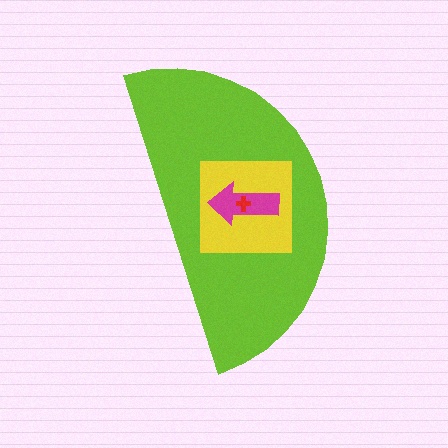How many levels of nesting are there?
4.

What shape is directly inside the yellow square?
The magenta arrow.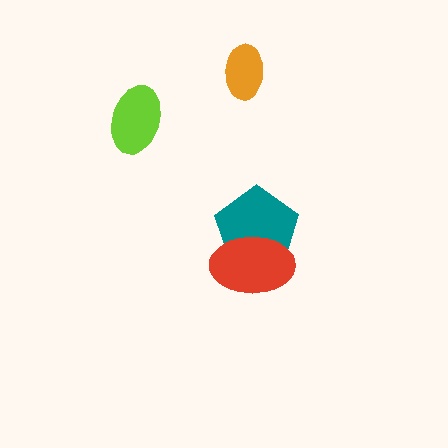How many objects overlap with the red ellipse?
1 object overlaps with the red ellipse.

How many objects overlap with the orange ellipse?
0 objects overlap with the orange ellipse.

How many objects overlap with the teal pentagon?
1 object overlaps with the teal pentagon.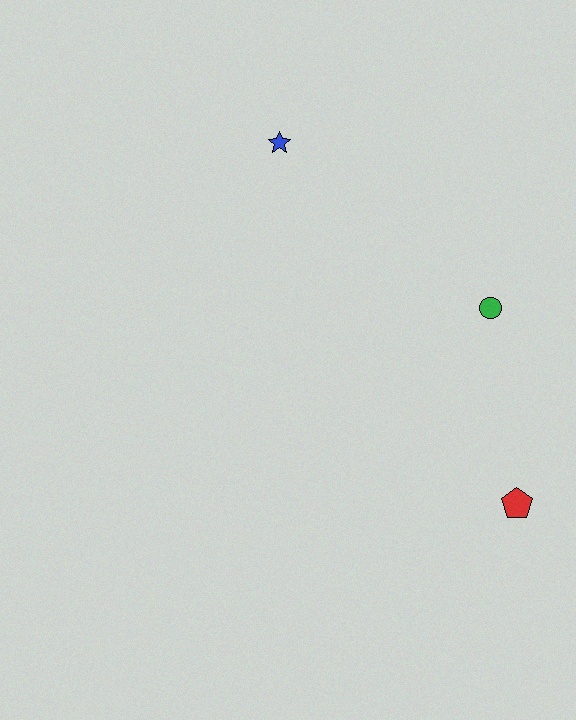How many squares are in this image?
There are no squares.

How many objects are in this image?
There are 3 objects.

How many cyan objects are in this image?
There are no cyan objects.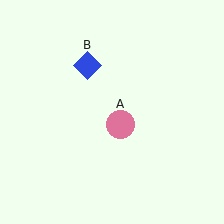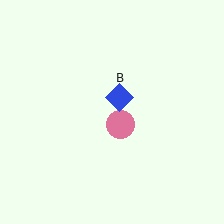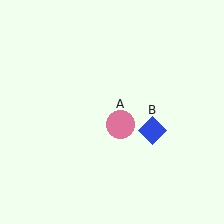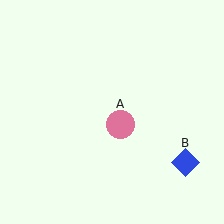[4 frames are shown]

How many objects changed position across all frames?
1 object changed position: blue diamond (object B).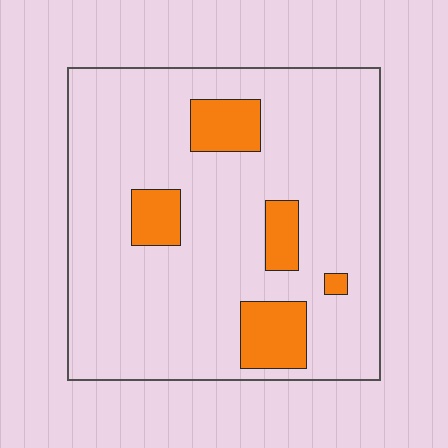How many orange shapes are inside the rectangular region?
5.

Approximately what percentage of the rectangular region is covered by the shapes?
Approximately 15%.